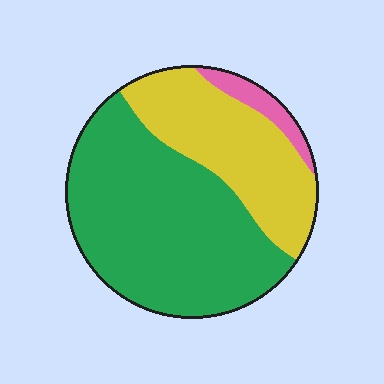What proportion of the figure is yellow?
Yellow covers roughly 35% of the figure.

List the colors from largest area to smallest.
From largest to smallest: green, yellow, pink.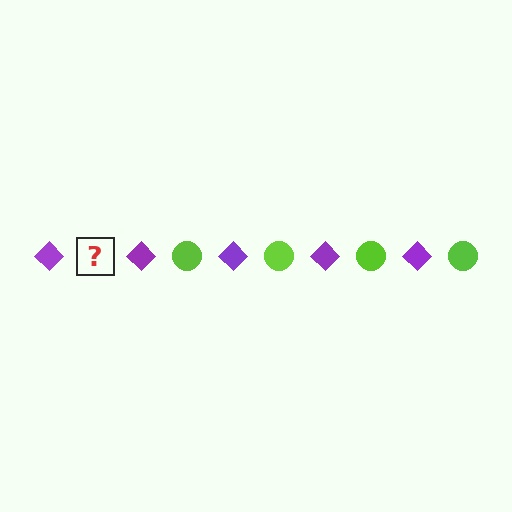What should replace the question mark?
The question mark should be replaced with a lime circle.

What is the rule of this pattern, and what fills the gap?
The rule is that the pattern alternates between purple diamond and lime circle. The gap should be filled with a lime circle.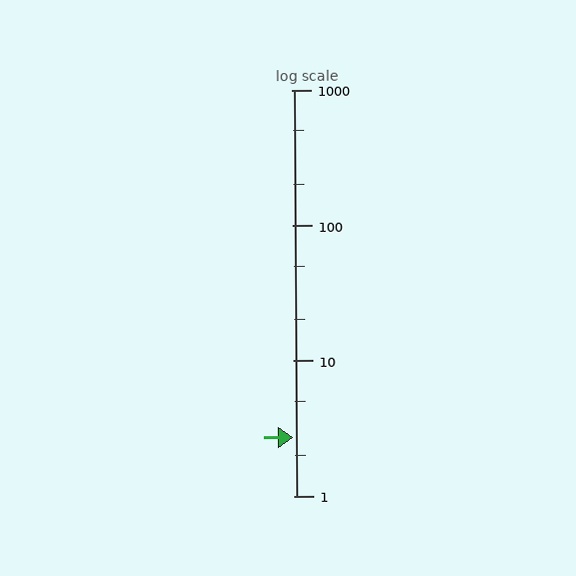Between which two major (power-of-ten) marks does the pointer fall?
The pointer is between 1 and 10.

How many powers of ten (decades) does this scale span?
The scale spans 3 decades, from 1 to 1000.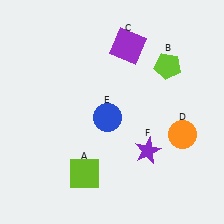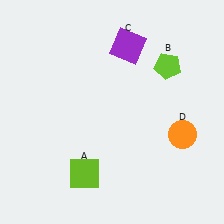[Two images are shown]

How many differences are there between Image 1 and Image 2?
There are 2 differences between the two images.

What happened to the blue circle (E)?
The blue circle (E) was removed in Image 2. It was in the bottom-left area of Image 1.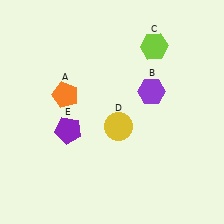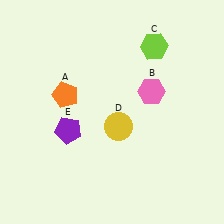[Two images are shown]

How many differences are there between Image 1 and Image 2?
There is 1 difference between the two images.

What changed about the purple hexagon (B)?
In Image 1, B is purple. In Image 2, it changed to pink.